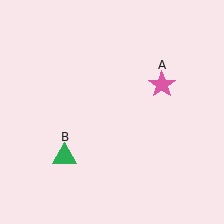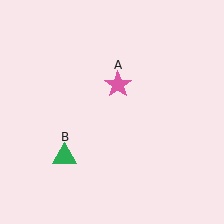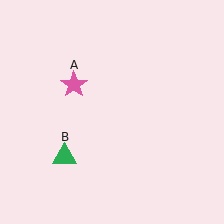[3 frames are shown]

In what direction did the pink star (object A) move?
The pink star (object A) moved left.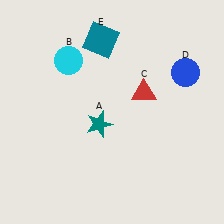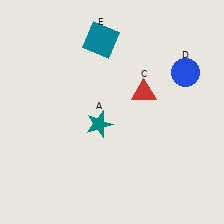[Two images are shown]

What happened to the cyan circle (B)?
The cyan circle (B) was removed in Image 2. It was in the top-left area of Image 1.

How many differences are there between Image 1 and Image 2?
There is 1 difference between the two images.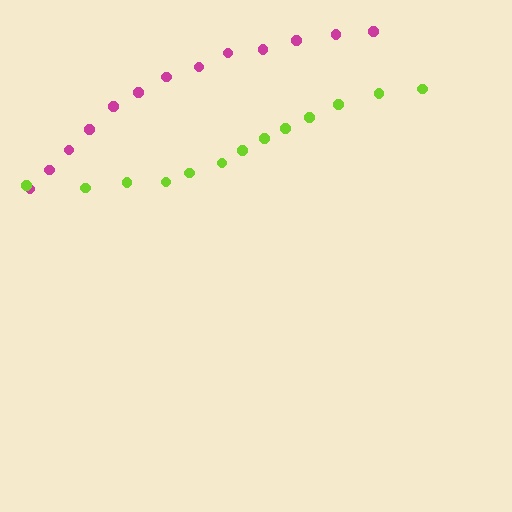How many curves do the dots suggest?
There are 2 distinct paths.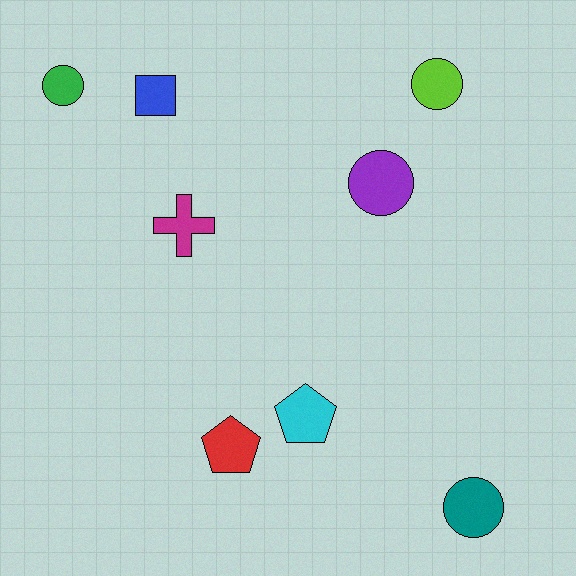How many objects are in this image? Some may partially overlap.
There are 8 objects.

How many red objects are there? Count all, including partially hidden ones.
There is 1 red object.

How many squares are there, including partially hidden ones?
There is 1 square.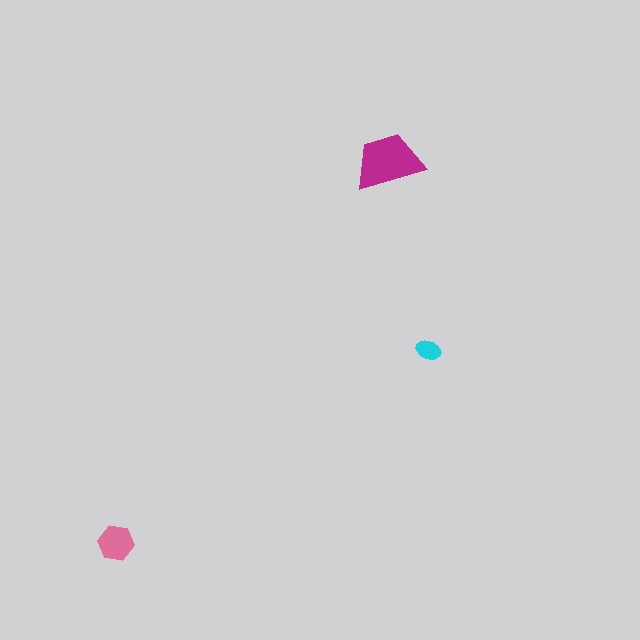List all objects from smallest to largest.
The cyan ellipse, the pink hexagon, the magenta trapezoid.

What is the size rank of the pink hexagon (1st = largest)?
2nd.